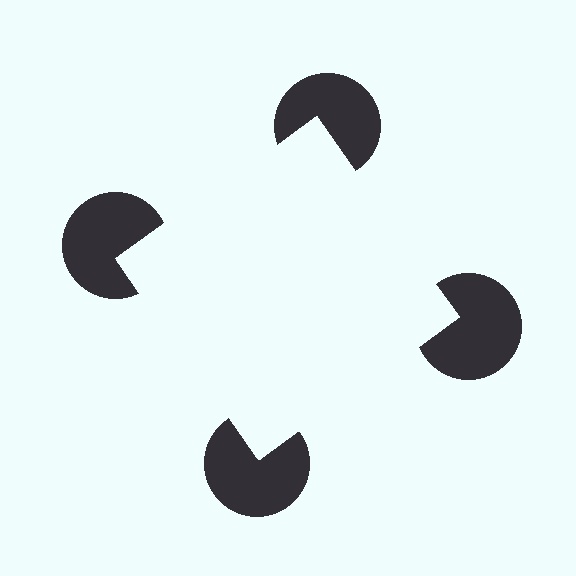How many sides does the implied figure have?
4 sides.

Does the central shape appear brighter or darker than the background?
It typically appears slightly brighter than the background, even though no actual brightness change is drawn.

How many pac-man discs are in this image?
There are 4 — one at each vertex of the illusory square.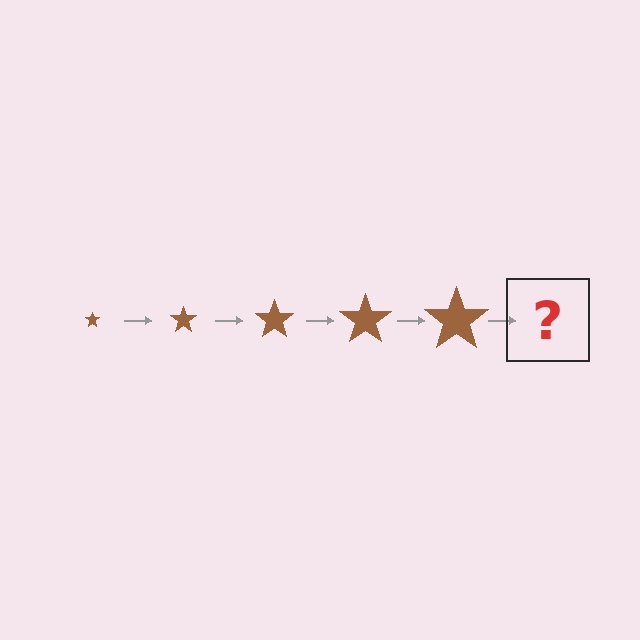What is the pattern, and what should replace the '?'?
The pattern is that the star gets progressively larger each step. The '?' should be a brown star, larger than the previous one.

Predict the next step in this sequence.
The next step is a brown star, larger than the previous one.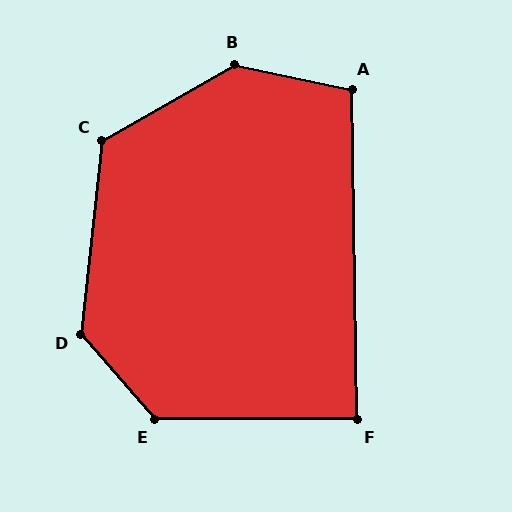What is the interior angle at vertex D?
Approximately 133 degrees (obtuse).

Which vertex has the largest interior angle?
B, at approximately 138 degrees.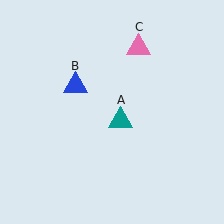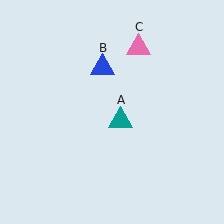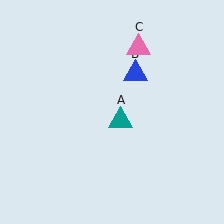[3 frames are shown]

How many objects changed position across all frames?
1 object changed position: blue triangle (object B).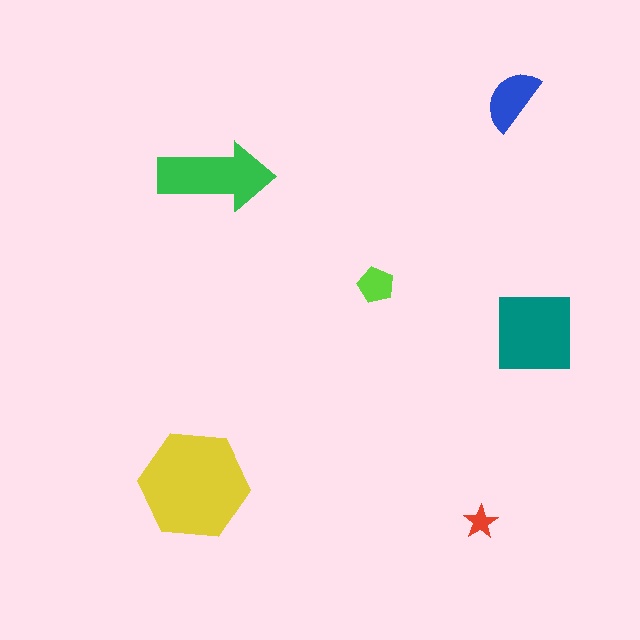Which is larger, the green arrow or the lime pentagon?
The green arrow.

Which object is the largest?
The yellow hexagon.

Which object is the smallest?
The red star.